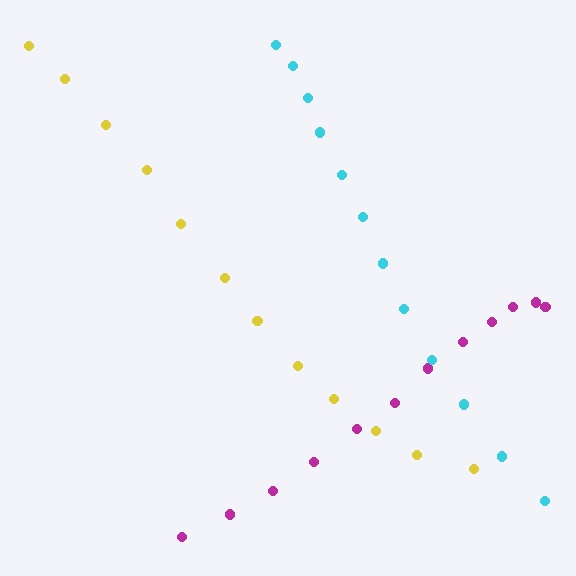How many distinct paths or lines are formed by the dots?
There are 3 distinct paths.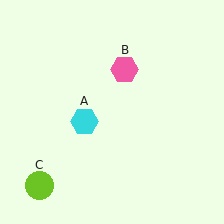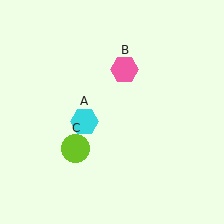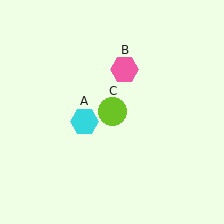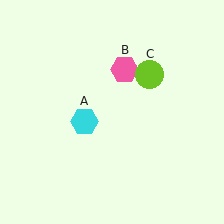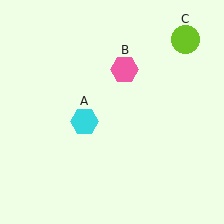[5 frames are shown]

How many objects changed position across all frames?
1 object changed position: lime circle (object C).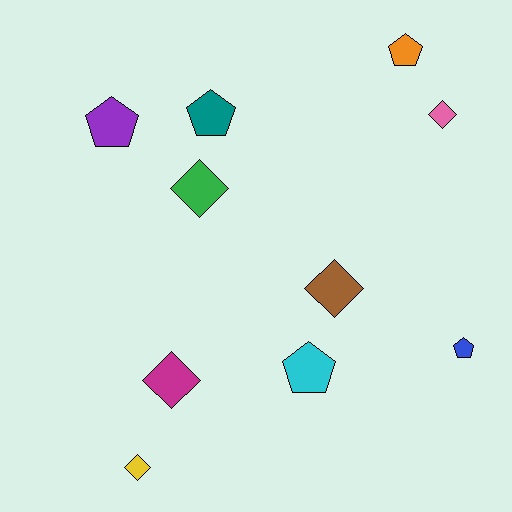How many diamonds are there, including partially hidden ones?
There are 5 diamonds.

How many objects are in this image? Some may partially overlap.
There are 10 objects.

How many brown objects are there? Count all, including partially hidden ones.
There is 1 brown object.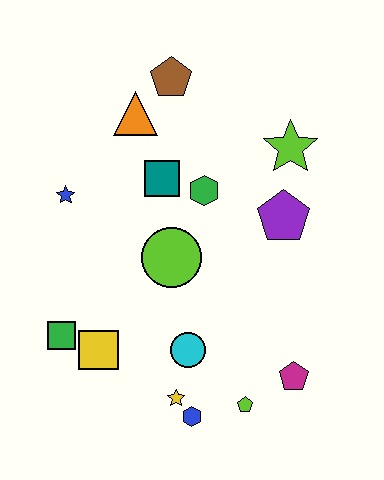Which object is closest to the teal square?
The green hexagon is closest to the teal square.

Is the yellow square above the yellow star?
Yes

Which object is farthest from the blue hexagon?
The brown pentagon is farthest from the blue hexagon.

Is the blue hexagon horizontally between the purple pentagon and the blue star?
Yes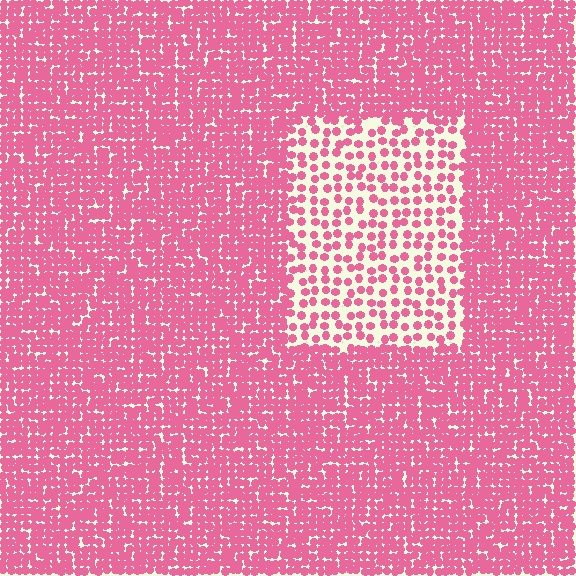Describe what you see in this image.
The image contains small pink elements arranged at two different densities. A rectangle-shaped region is visible where the elements are less densely packed than the surrounding area.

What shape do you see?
I see a rectangle.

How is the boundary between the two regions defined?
The boundary is defined by a change in element density (approximately 2.4x ratio). All elements are the same color, size, and shape.